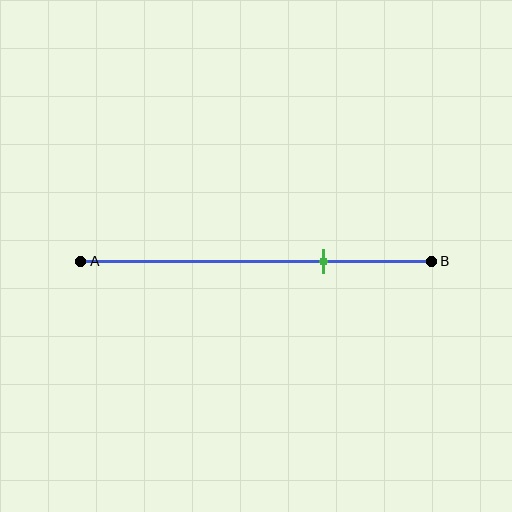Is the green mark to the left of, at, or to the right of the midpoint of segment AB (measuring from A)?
The green mark is to the right of the midpoint of segment AB.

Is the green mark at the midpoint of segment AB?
No, the mark is at about 70% from A, not at the 50% midpoint.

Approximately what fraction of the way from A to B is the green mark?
The green mark is approximately 70% of the way from A to B.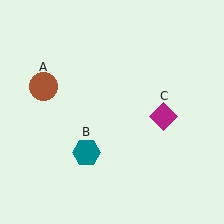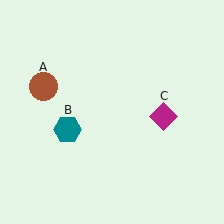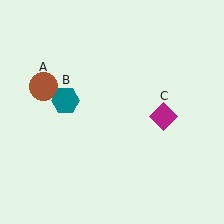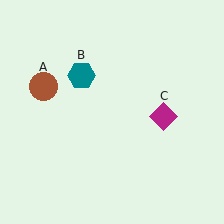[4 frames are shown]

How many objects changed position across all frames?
1 object changed position: teal hexagon (object B).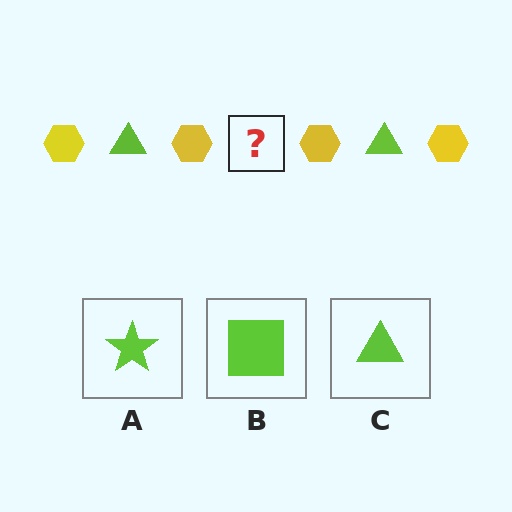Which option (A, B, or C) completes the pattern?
C.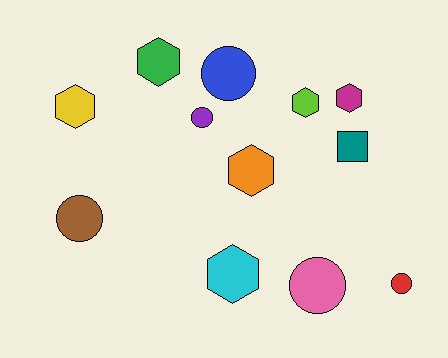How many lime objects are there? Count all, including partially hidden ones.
There is 1 lime object.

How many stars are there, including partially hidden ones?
There are no stars.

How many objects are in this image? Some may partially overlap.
There are 12 objects.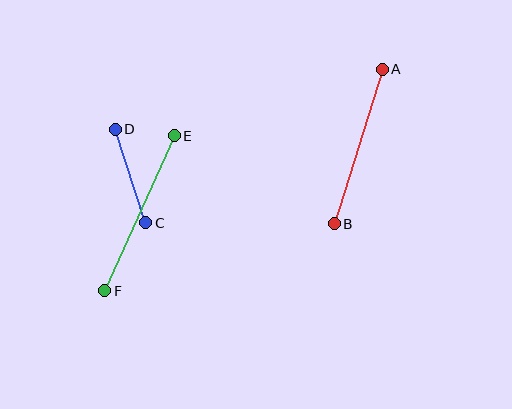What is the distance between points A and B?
The distance is approximately 162 pixels.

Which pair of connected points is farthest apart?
Points E and F are farthest apart.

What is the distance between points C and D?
The distance is approximately 99 pixels.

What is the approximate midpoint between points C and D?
The midpoint is at approximately (130, 176) pixels.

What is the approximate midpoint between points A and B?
The midpoint is at approximately (358, 146) pixels.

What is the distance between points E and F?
The distance is approximately 170 pixels.